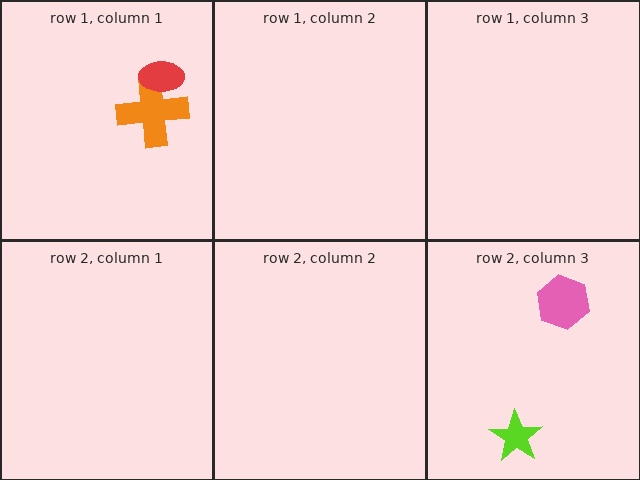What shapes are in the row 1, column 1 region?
The orange cross, the red ellipse.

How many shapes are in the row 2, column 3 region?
2.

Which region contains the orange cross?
The row 1, column 1 region.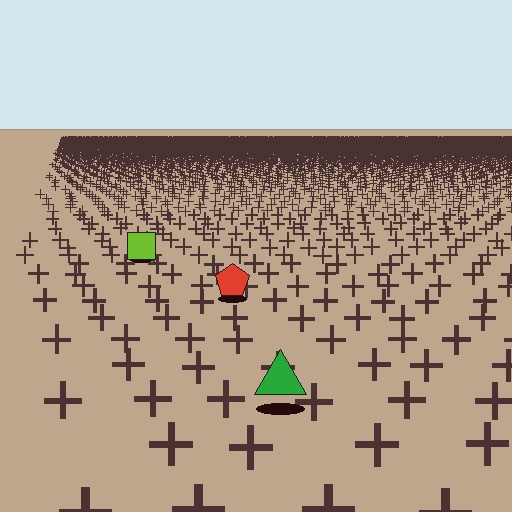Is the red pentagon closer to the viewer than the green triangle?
No. The green triangle is closer — you can tell from the texture gradient: the ground texture is coarser near it.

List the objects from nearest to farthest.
From nearest to farthest: the green triangle, the red pentagon, the lime square.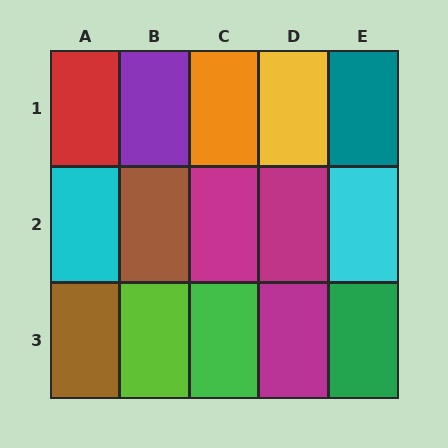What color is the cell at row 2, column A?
Cyan.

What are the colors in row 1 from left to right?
Red, purple, orange, yellow, teal.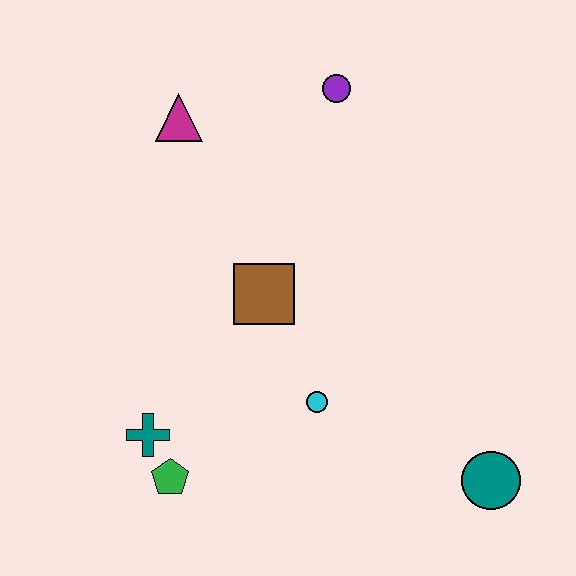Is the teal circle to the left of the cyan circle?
No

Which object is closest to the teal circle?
The cyan circle is closest to the teal circle.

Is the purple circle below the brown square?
No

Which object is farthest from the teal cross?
The purple circle is farthest from the teal cross.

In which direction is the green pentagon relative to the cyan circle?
The green pentagon is to the left of the cyan circle.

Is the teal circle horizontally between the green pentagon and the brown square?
No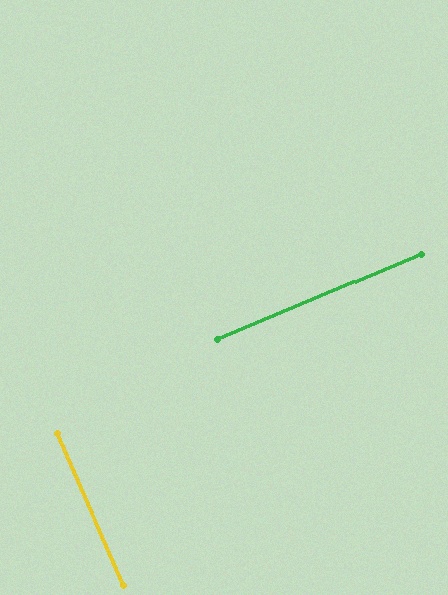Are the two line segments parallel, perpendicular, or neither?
Perpendicular — they meet at approximately 89°.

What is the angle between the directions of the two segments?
Approximately 89 degrees.